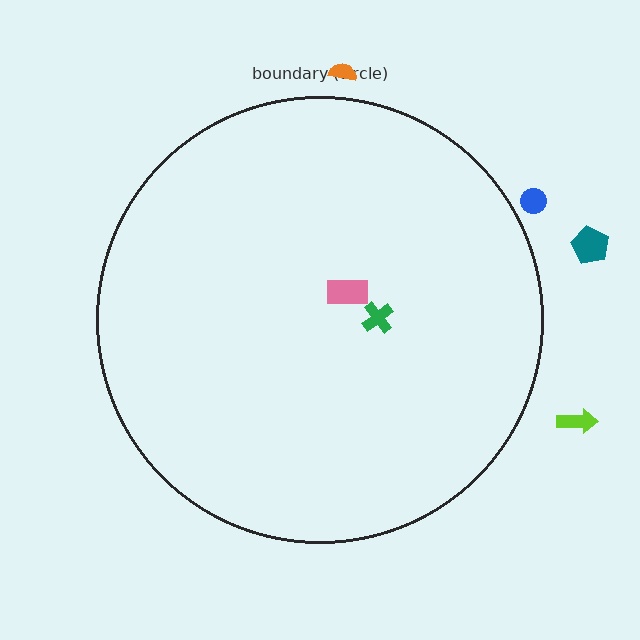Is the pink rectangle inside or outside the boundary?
Inside.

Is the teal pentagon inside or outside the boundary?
Outside.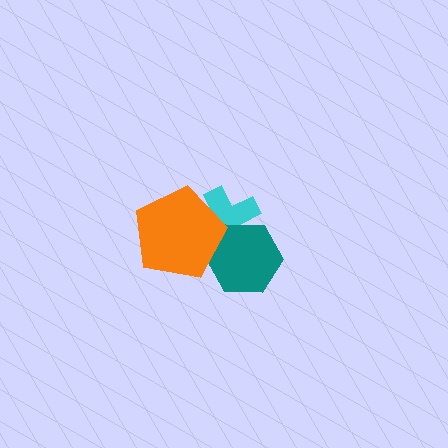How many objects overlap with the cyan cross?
2 objects overlap with the cyan cross.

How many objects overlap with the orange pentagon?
2 objects overlap with the orange pentagon.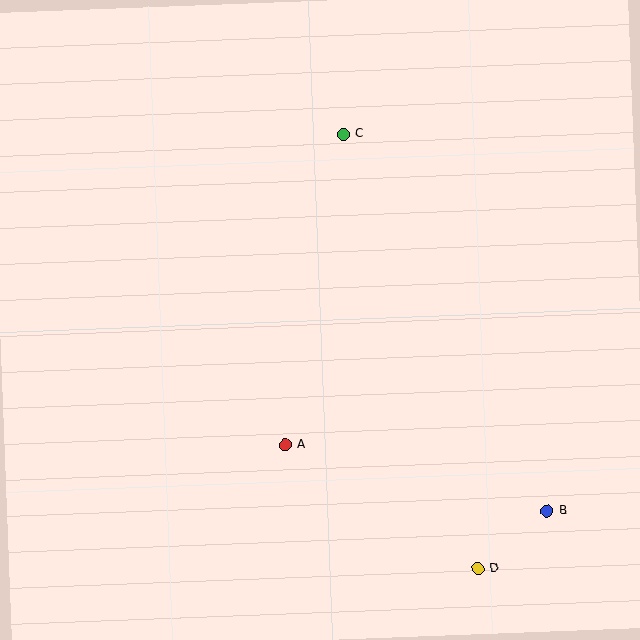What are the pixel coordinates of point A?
Point A is at (285, 444).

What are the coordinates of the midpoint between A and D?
The midpoint between A and D is at (381, 506).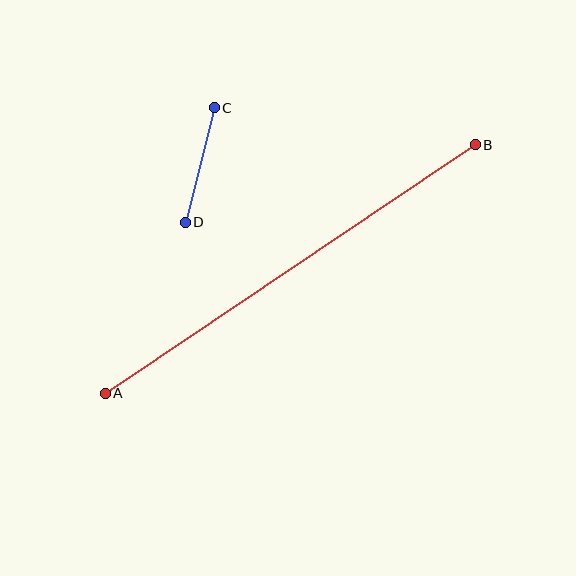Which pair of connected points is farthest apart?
Points A and B are farthest apart.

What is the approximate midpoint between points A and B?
The midpoint is at approximately (290, 269) pixels.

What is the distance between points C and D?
The distance is approximately 118 pixels.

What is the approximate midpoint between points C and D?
The midpoint is at approximately (200, 165) pixels.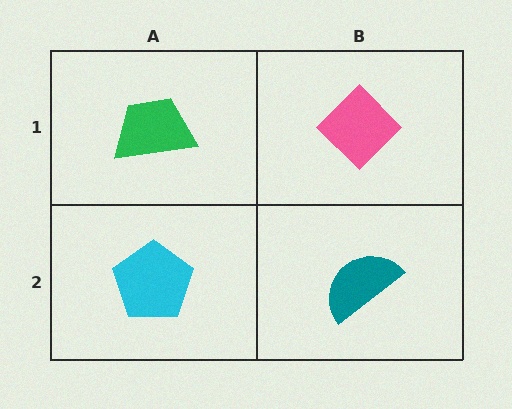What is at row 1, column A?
A green trapezoid.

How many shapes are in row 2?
2 shapes.